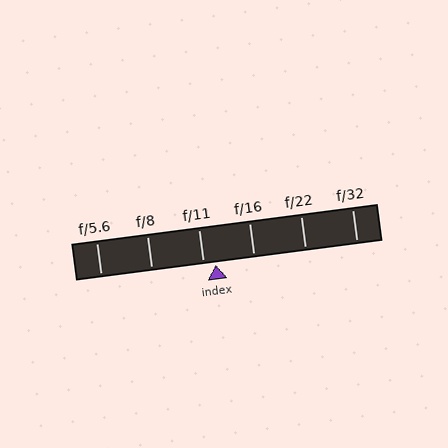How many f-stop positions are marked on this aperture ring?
There are 6 f-stop positions marked.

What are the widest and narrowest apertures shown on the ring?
The widest aperture shown is f/5.6 and the narrowest is f/32.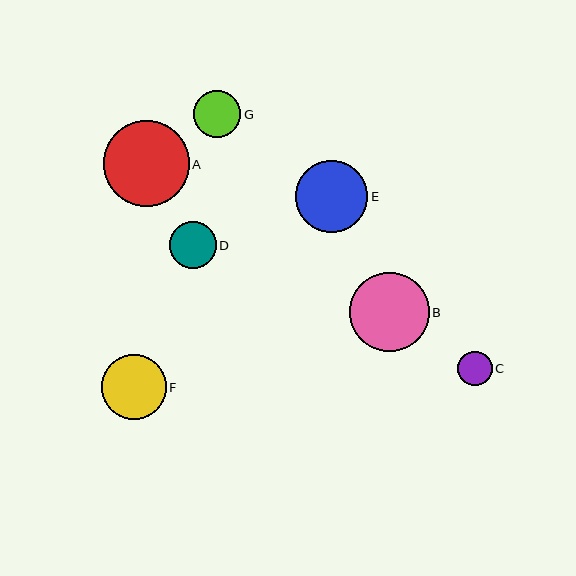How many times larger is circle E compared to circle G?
Circle E is approximately 1.5 times the size of circle G.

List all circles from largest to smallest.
From largest to smallest: A, B, E, F, G, D, C.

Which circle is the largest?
Circle A is the largest with a size of approximately 86 pixels.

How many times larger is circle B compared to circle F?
Circle B is approximately 1.2 times the size of circle F.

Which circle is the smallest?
Circle C is the smallest with a size of approximately 34 pixels.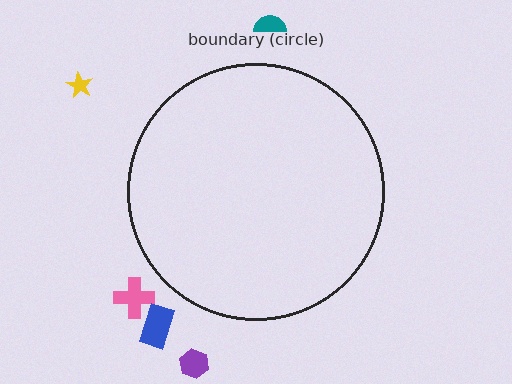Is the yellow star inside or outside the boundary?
Outside.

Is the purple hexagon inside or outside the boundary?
Outside.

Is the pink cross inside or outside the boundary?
Outside.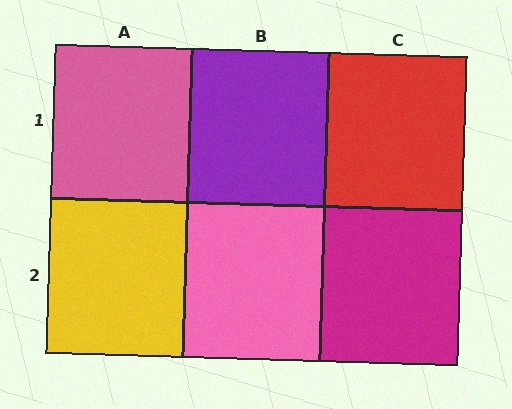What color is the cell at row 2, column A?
Yellow.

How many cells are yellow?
1 cell is yellow.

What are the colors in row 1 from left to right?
Pink, purple, red.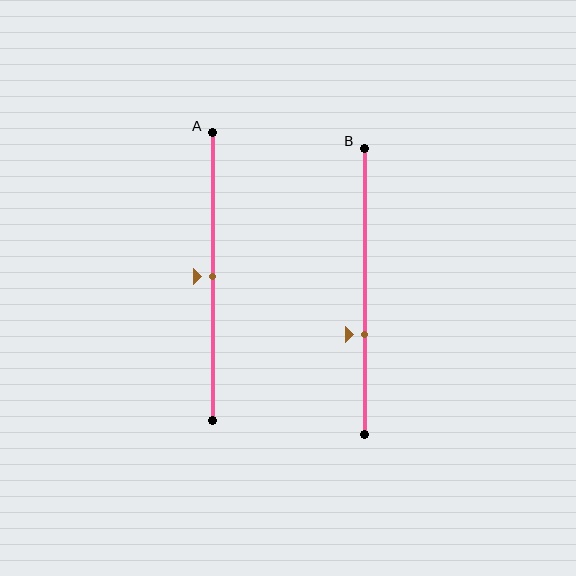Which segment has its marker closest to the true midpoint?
Segment A has its marker closest to the true midpoint.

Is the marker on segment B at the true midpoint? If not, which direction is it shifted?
No, the marker on segment B is shifted downward by about 15% of the segment length.